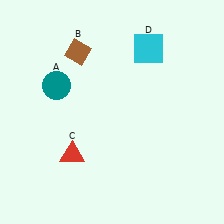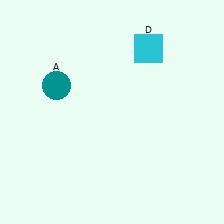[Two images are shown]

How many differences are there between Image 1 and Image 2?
There are 2 differences between the two images.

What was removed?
The red triangle (C), the brown diamond (B) were removed in Image 2.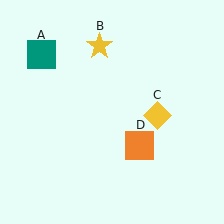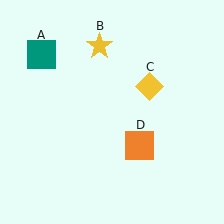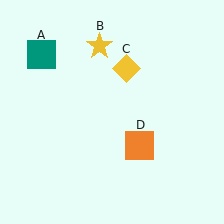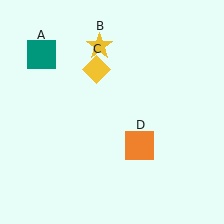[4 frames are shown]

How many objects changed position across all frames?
1 object changed position: yellow diamond (object C).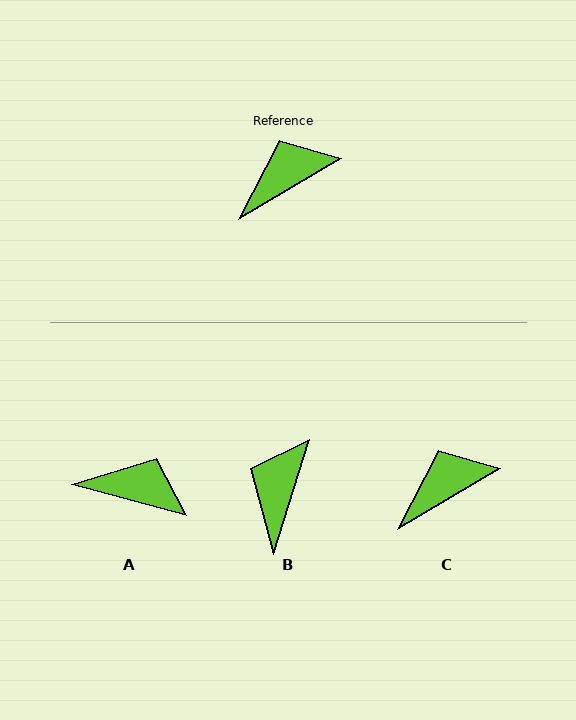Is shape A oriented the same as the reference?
No, it is off by about 46 degrees.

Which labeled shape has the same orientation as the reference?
C.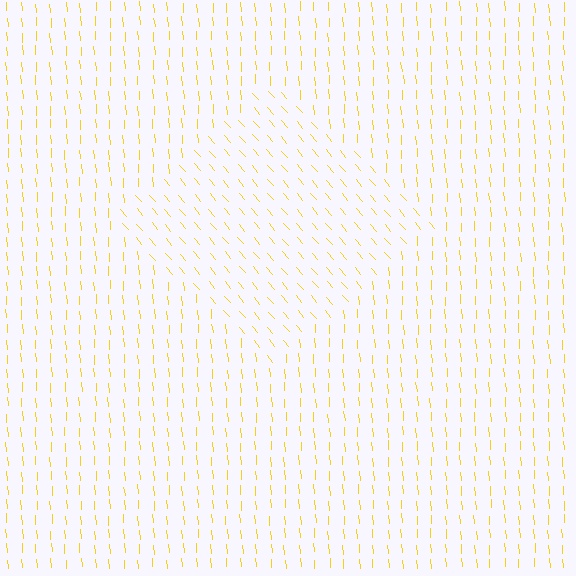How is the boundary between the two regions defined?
The boundary is defined purely by a change in line orientation (approximately 36 degrees difference). All lines are the same color and thickness.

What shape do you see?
I see a diamond.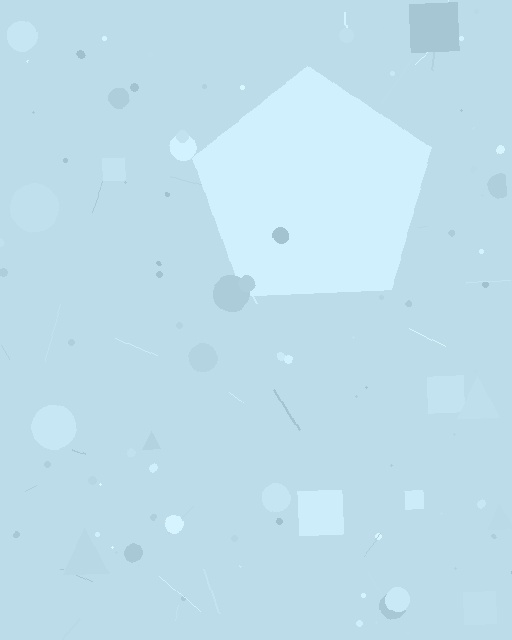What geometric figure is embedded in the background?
A pentagon is embedded in the background.